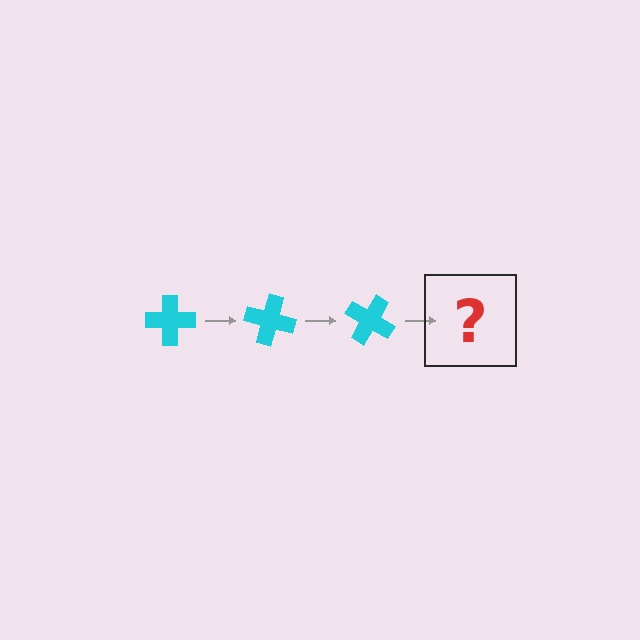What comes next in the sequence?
The next element should be a cyan cross rotated 45 degrees.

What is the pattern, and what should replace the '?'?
The pattern is that the cross rotates 15 degrees each step. The '?' should be a cyan cross rotated 45 degrees.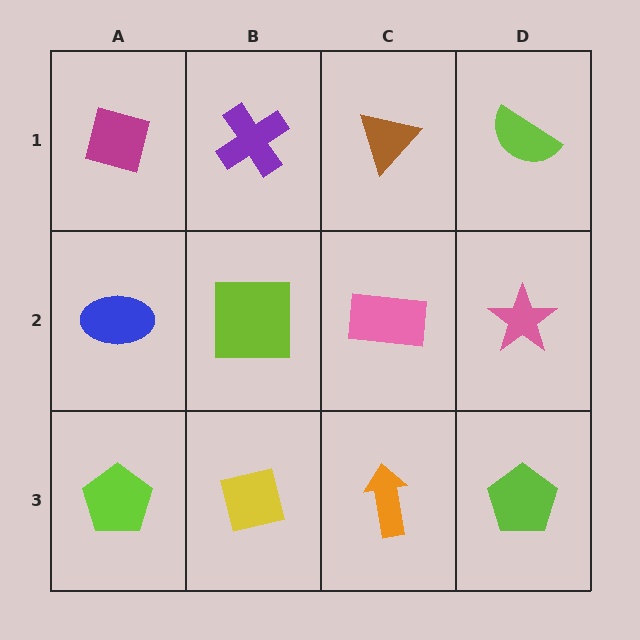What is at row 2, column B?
A lime square.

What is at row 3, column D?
A lime pentagon.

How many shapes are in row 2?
4 shapes.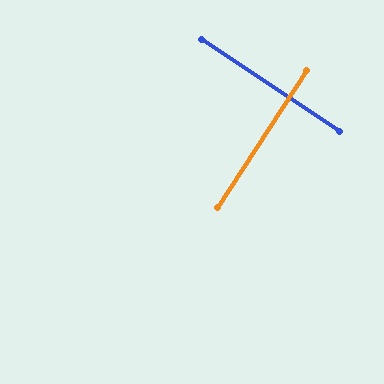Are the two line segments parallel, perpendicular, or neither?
Perpendicular — they meet at approximately 89°.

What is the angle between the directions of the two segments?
Approximately 89 degrees.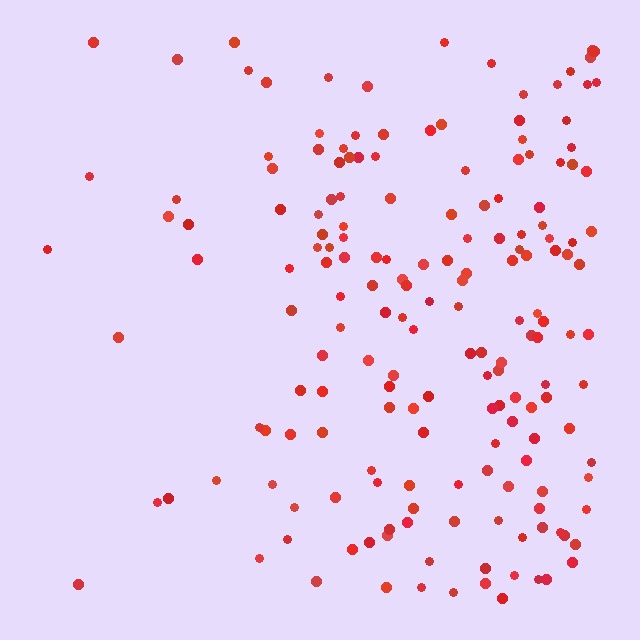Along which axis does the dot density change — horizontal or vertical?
Horizontal.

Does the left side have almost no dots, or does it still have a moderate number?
Still a moderate number, just noticeably fewer than the right.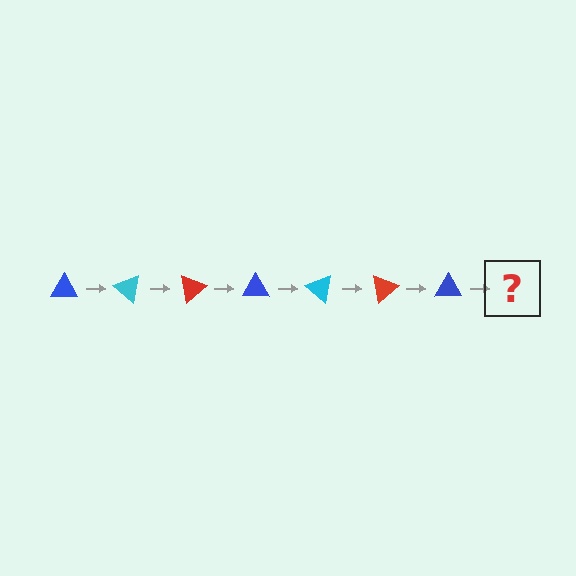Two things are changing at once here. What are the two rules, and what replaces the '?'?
The two rules are that it rotates 40 degrees each step and the color cycles through blue, cyan, and red. The '?' should be a cyan triangle, rotated 280 degrees from the start.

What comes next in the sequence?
The next element should be a cyan triangle, rotated 280 degrees from the start.